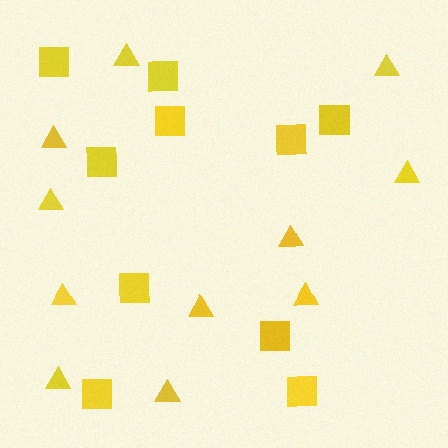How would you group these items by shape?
There are 2 groups: one group of triangles (11) and one group of squares (10).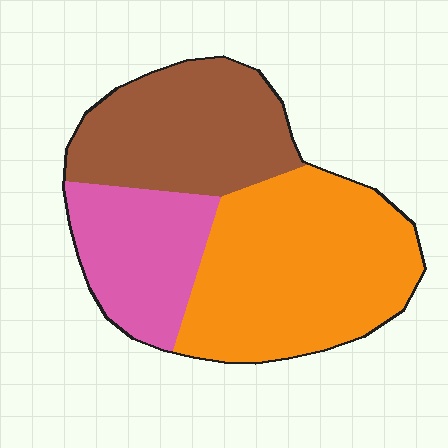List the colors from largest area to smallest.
From largest to smallest: orange, brown, pink.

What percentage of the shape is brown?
Brown takes up about one third (1/3) of the shape.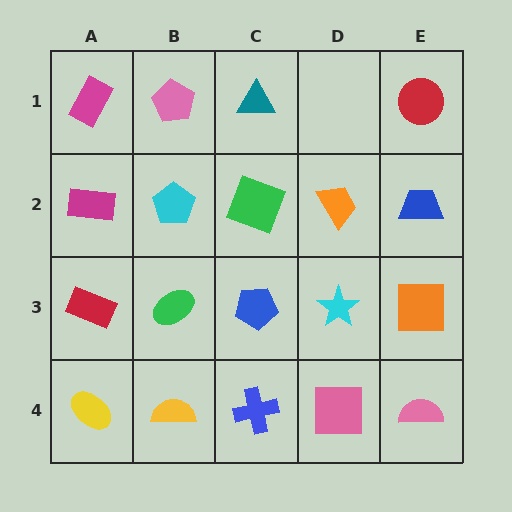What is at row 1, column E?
A red circle.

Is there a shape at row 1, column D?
No, that cell is empty.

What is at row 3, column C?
A blue pentagon.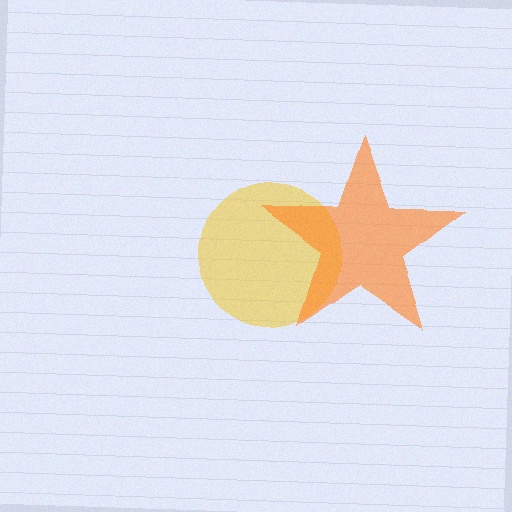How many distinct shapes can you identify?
There are 2 distinct shapes: a yellow circle, an orange star.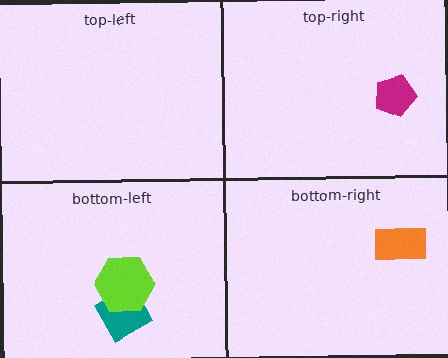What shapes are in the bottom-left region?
The teal diamond, the lime hexagon.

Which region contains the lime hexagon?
The bottom-left region.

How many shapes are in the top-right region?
1.